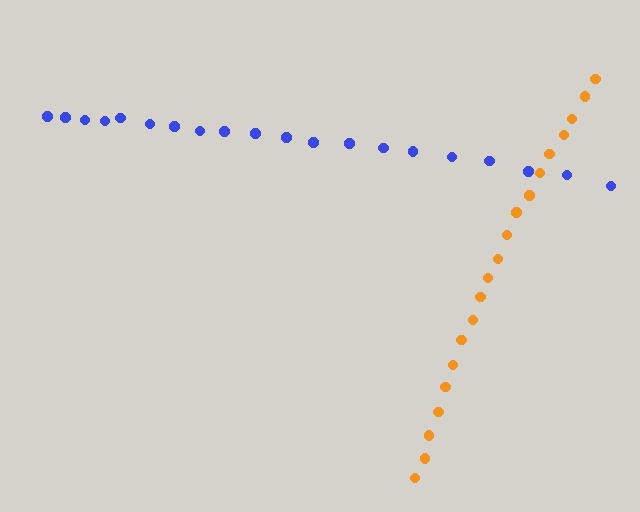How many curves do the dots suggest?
There are 2 distinct paths.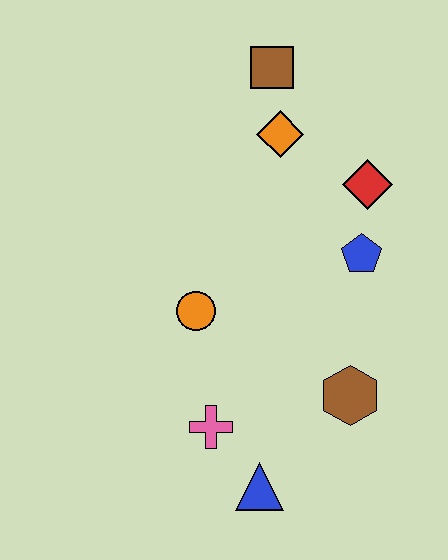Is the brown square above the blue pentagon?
Yes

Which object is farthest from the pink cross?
The brown square is farthest from the pink cross.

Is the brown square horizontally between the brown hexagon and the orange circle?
Yes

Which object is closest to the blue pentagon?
The red diamond is closest to the blue pentagon.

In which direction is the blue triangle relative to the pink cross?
The blue triangle is below the pink cross.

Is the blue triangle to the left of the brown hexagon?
Yes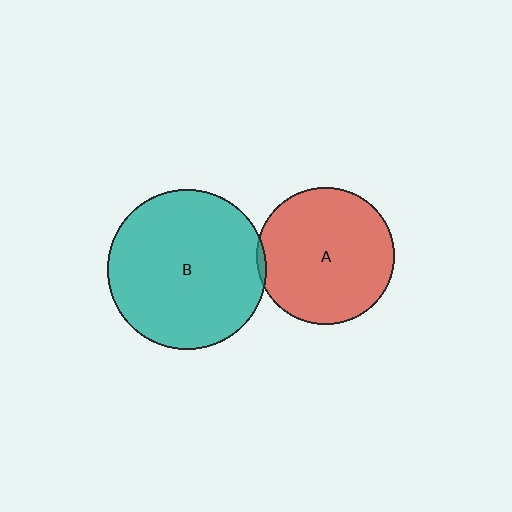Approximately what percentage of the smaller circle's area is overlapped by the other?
Approximately 5%.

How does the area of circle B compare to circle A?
Approximately 1.4 times.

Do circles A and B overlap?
Yes.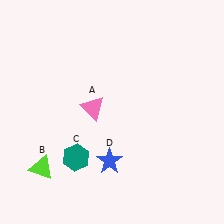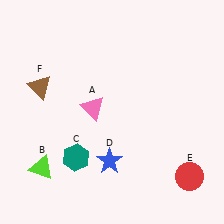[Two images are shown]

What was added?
A red circle (E), a brown triangle (F) were added in Image 2.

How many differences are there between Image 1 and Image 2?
There are 2 differences between the two images.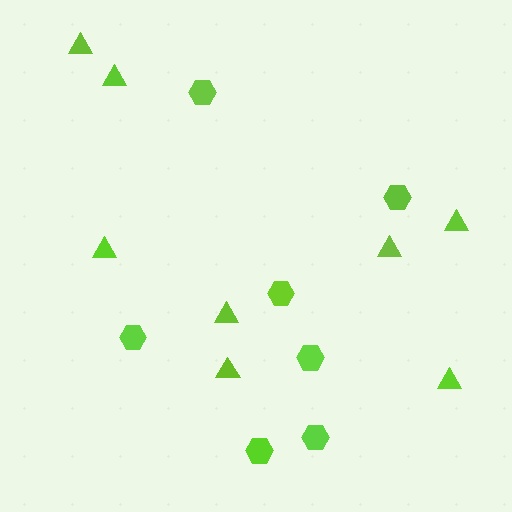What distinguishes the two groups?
There are 2 groups: one group of hexagons (7) and one group of triangles (8).